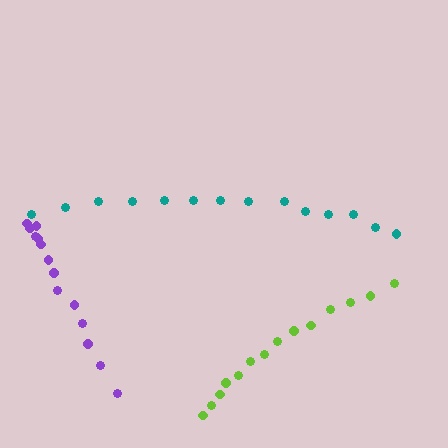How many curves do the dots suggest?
There are 3 distinct paths.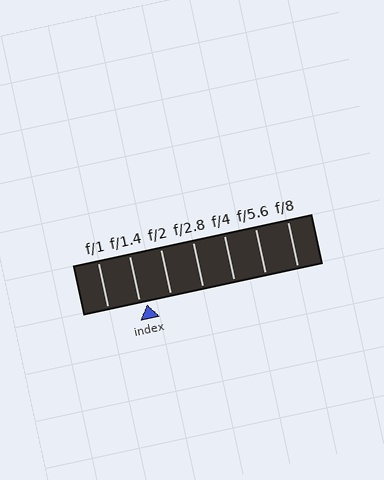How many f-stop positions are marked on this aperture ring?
There are 7 f-stop positions marked.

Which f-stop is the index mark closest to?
The index mark is closest to f/1.4.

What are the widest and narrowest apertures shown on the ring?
The widest aperture shown is f/1 and the narrowest is f/8.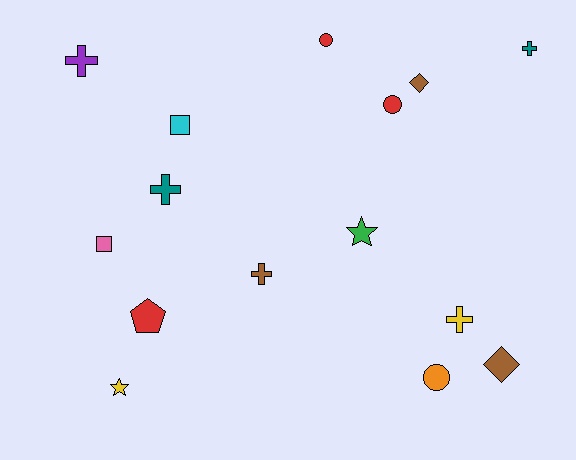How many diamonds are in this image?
There are 2 diamonds.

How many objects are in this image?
There are 15 objects.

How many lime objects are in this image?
There are no lime objects.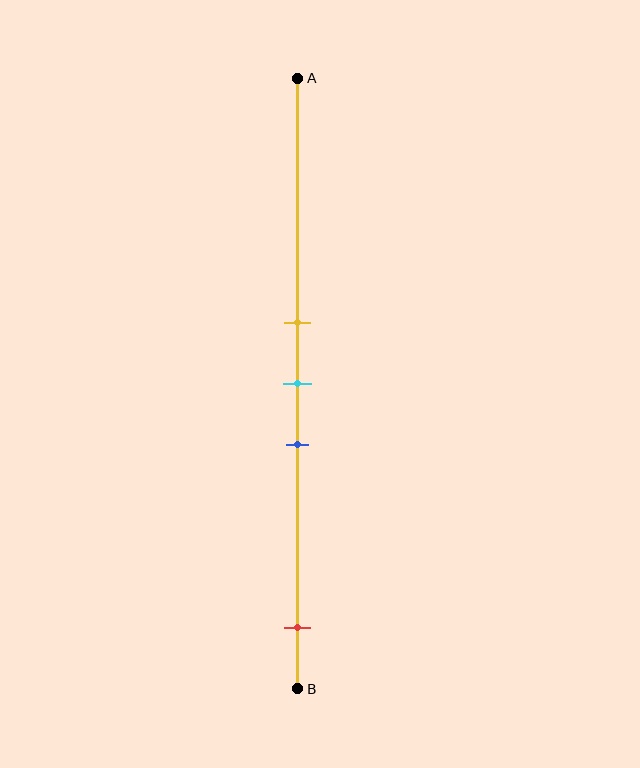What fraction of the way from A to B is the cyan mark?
The cyan mark is approximately 50% (0.5) of the way from A to B.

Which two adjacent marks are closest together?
The yellow and cyan marks are the closest adjacent pair.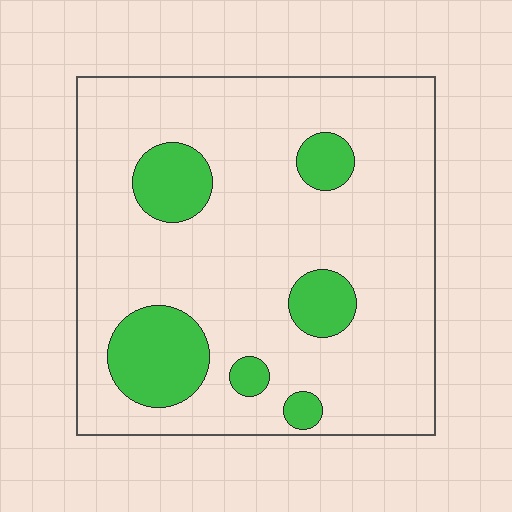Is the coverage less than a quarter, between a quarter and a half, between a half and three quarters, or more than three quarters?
Less than a quarter.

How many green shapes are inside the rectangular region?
6.